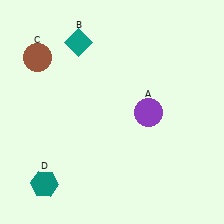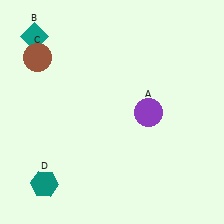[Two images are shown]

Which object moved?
The teal diamond (B) moved left.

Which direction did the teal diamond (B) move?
The teal diamond (B) moved left.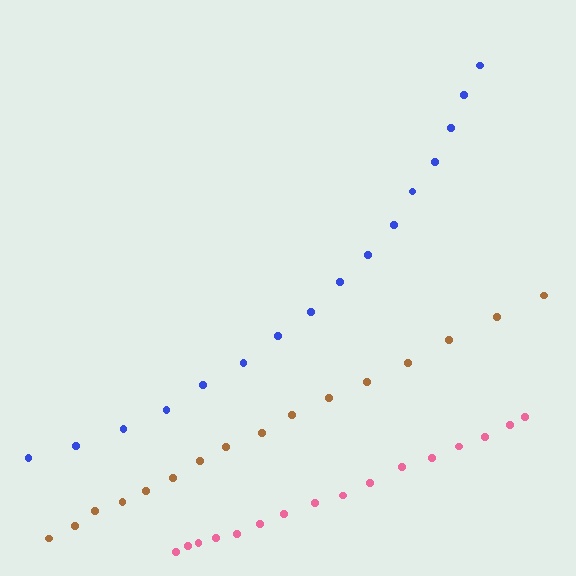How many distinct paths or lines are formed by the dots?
There are 3 distinct paths.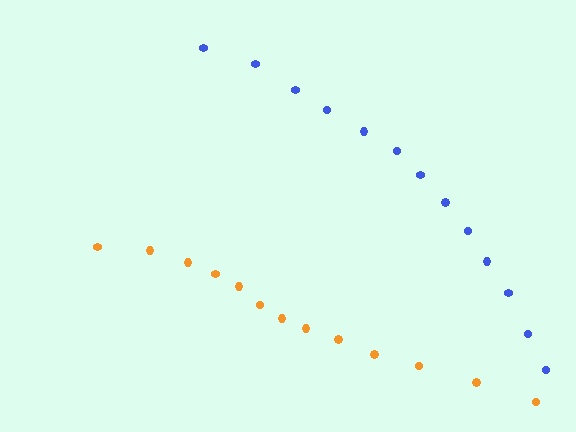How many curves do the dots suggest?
There are 2 distinct paths.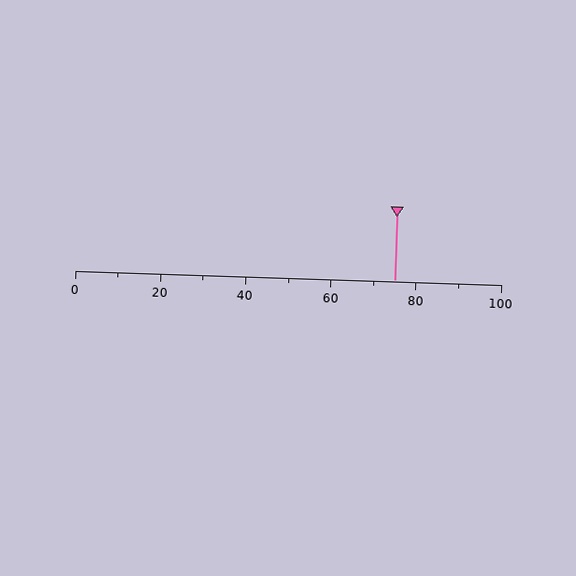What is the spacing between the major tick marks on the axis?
The major ticks are spaced 20 apart.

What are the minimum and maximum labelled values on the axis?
The axis runs from 0 to 100.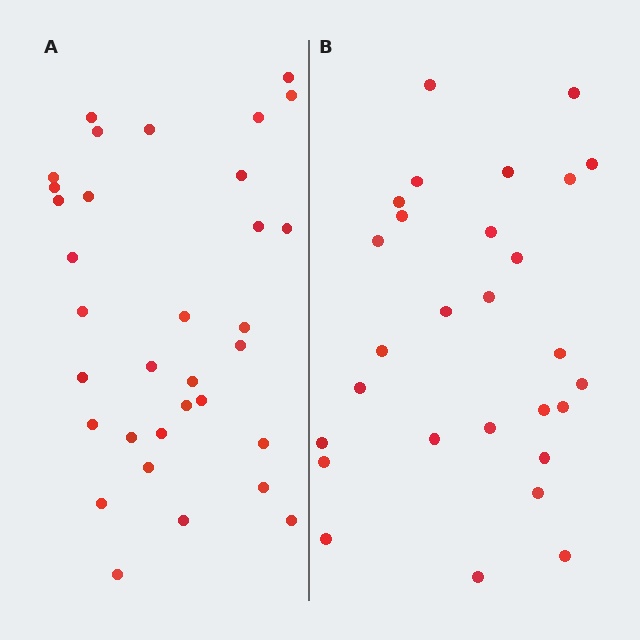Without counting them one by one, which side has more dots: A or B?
Region A (the left region) has more dots.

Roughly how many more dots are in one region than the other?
Region A has about 5 more dots than region B.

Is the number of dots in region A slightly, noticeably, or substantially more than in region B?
Region A has only slightly more — the two regions are fairly close. The ratio is roughly 1.2 to 1.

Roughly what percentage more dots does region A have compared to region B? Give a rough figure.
About 20% more.